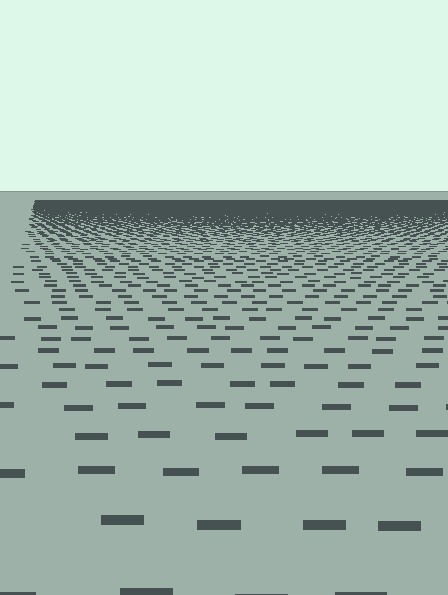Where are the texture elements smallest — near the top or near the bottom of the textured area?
Near the top.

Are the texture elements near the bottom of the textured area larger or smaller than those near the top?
Larger. Near the bottom, elements are closer to the viewer and appear at a bigger on-screen size.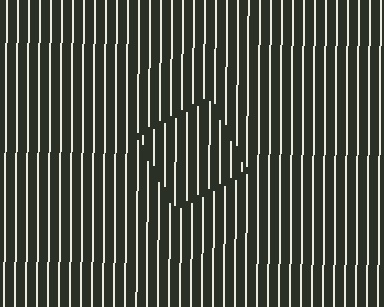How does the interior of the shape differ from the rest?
The interior of the shape contains the same grating, shifted by half a period — the contour is defined by the phase discontinuity where line-ends from the inner and outer gratings abut.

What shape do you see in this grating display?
An illusory square. The interior of the shape contains the same grating, shifted by half a period — the contour is defined by the phase discontinuity where line-ends from the inner and outer gratings abut.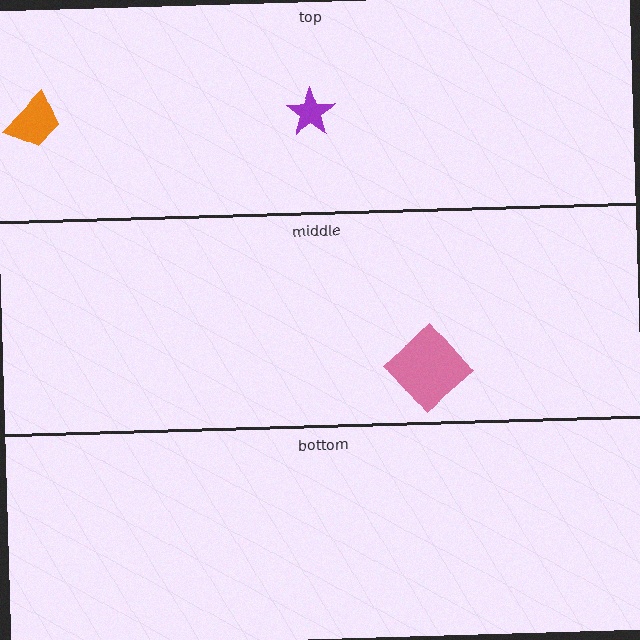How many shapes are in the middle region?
1.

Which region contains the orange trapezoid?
The top region.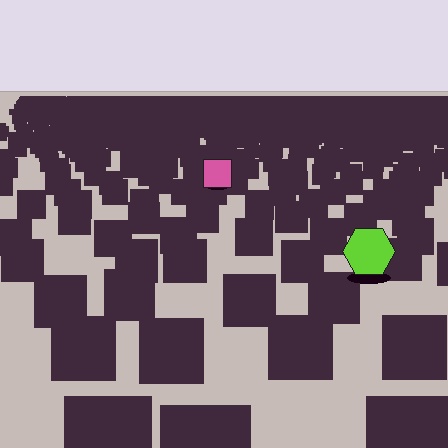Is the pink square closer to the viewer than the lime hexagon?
No. The lime hexagon is closer — you can tell from the texture gradient: the ground texture is coarser near it.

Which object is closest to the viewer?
The lime hexagon is closest. The texture marks near it are larger and more spread out.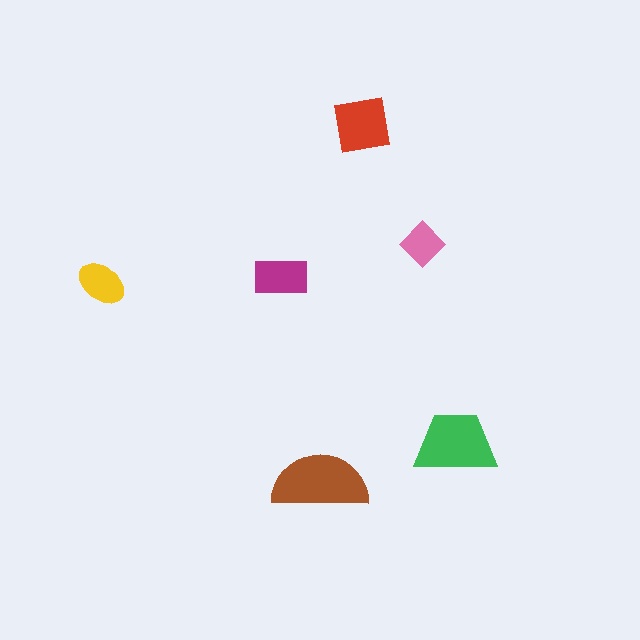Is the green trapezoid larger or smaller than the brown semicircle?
Smaller.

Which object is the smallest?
The pink diamond.